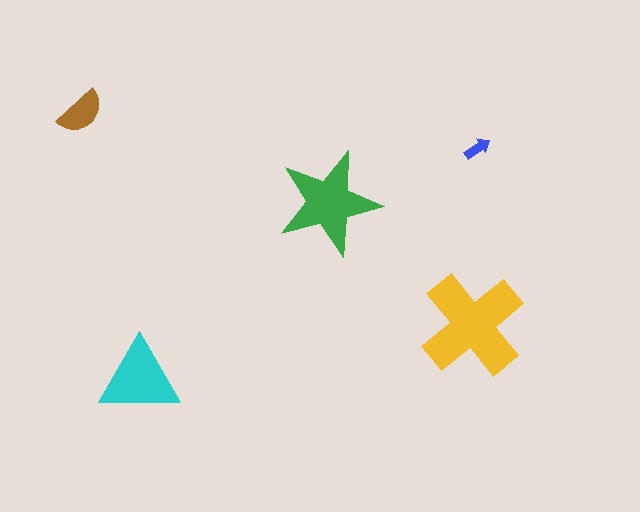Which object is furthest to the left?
The brown semicircle is leftmost.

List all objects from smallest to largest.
The blue arrow, the brown semicircle, the cyan triangle, the green star, the yellow cross.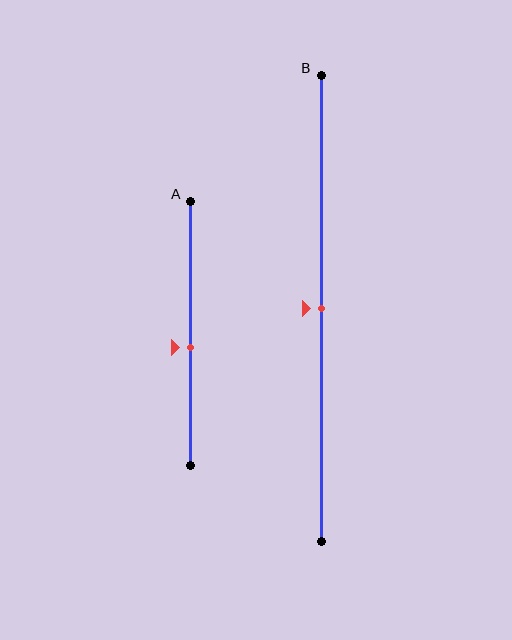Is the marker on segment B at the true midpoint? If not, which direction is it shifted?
Yes, the marker on segment B is at the true midpoint.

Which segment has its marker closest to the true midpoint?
Segment B has its marker closest to the true midpoint.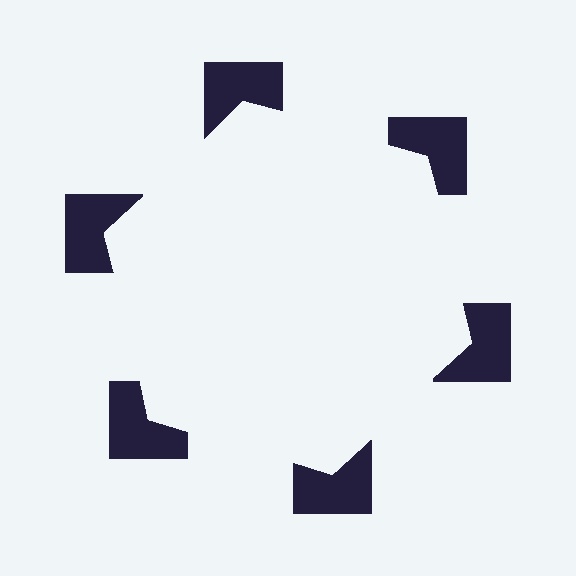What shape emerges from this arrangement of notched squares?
An illusory hexagon — its edges are inferred from the aligned wedge cuts in the notched squares, not physically drawn.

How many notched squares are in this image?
There are 6 — one at each vertex of the illusory hexagon.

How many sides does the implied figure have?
6 sides.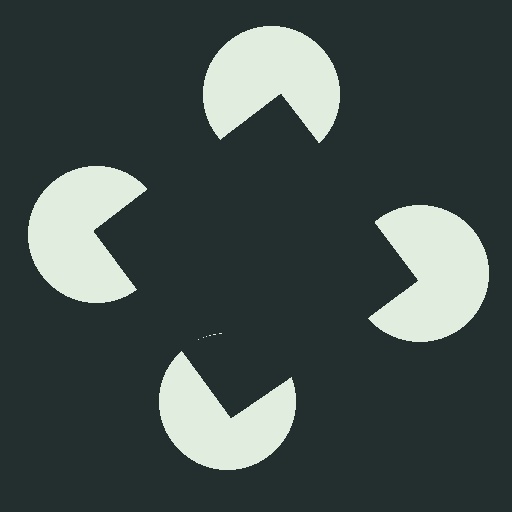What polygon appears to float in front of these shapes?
An illusory square — its edges are inferred from the aligned wedge cuts in the pac-man discs, not physically drawn.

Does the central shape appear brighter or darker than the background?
It typically appears slightly darker than the background, even though no actual brightness change is drawn.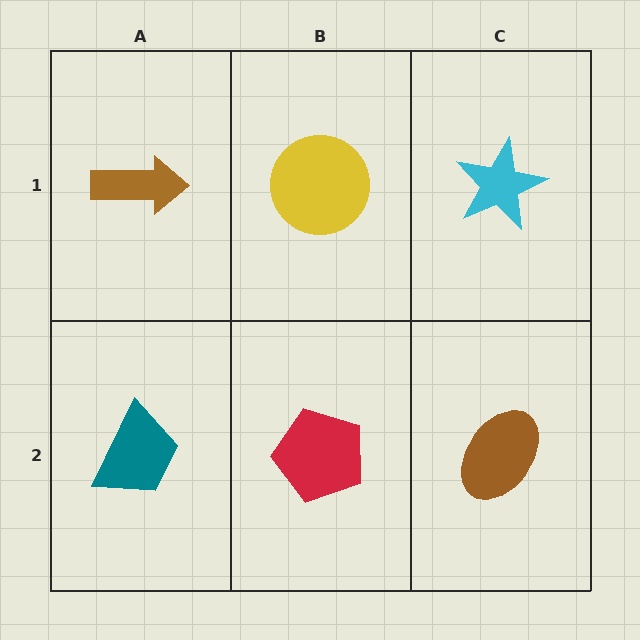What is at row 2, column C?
A brown ellipse.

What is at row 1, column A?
A brown arrow.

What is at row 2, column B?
A red pentagon.